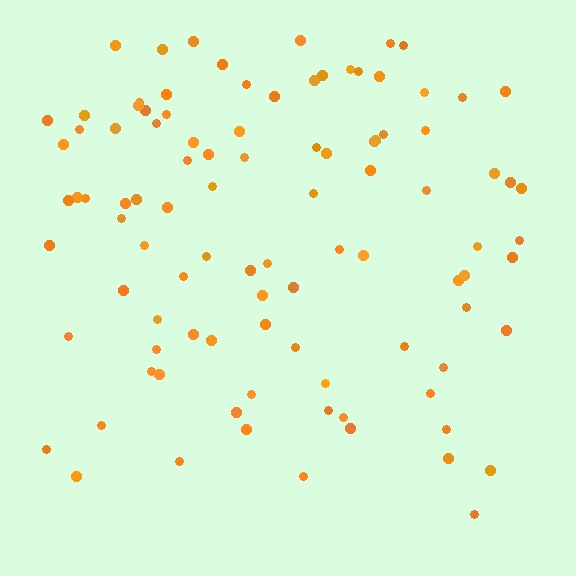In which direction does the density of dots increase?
From bottom to top, with the top side densest.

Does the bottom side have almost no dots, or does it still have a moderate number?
Still a moderate number, just noticeably fewer than the top.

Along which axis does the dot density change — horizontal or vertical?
Vertical.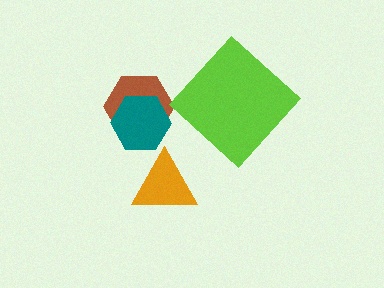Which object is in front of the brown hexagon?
The teal hexagon is in front of the brown hexagon.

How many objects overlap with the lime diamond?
0 objects overlap with the lime diamond.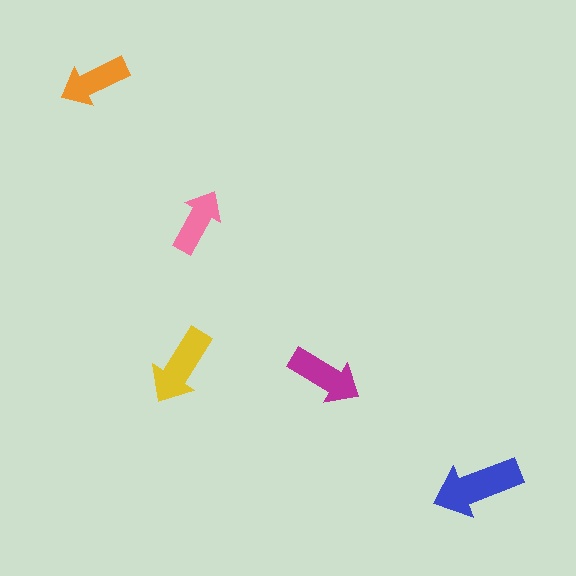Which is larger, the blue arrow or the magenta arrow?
The blue one.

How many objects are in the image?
There are 5 objects in the image.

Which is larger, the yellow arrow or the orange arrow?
The yellow one.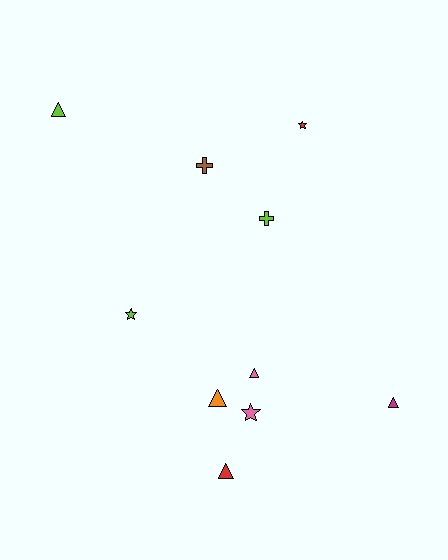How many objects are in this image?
There are 10 objects.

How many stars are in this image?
There are 3 stars.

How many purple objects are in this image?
There are no purple objects.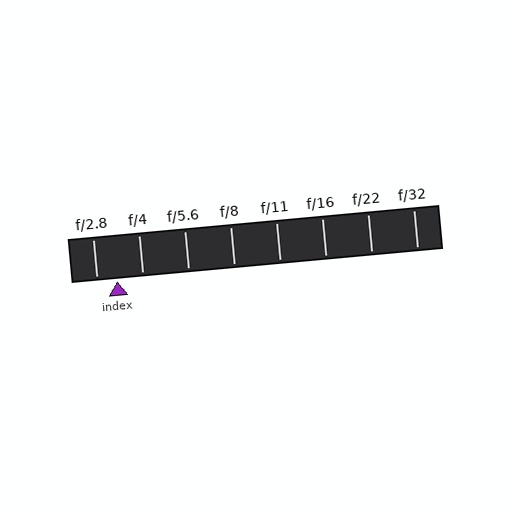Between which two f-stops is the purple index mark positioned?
The index mark is between f/2.8 and f/4.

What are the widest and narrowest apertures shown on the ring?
The widest aperture shown is f/2.8 and the narrowest is f/32.